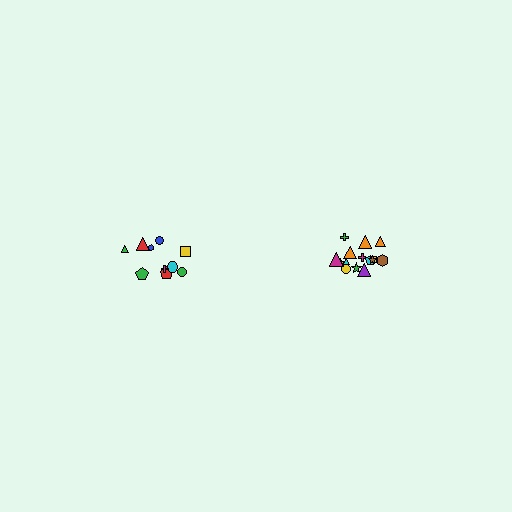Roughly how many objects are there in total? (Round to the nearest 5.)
Roughly 25 objects in total.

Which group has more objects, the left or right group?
The right group.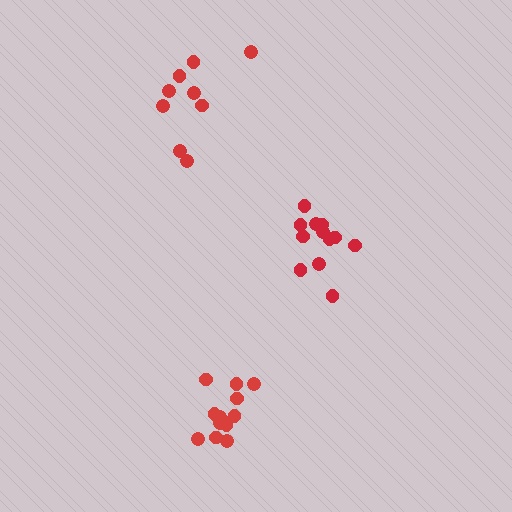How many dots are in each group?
Group 1: 12 dots, Group 2: 9 dots, Group 3: 13 dots (34 total).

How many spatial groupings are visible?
There are 3 spatial groupings.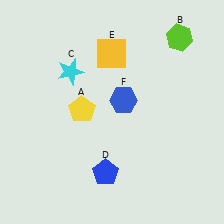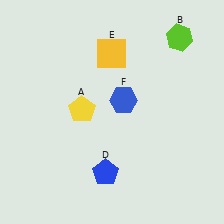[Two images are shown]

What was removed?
The cyan star (C) was removed in Image 2.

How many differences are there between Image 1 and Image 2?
There is 1 difference between the two images.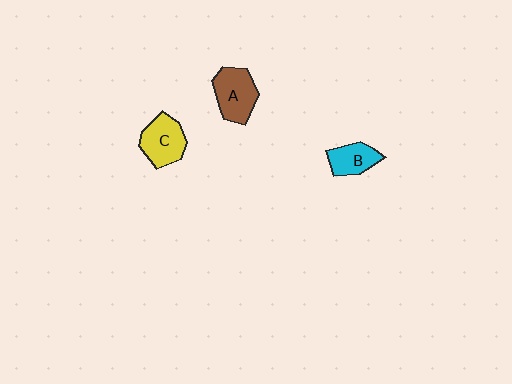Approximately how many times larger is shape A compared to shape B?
Approximately 1.4 times.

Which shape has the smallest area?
Shape B (cyan).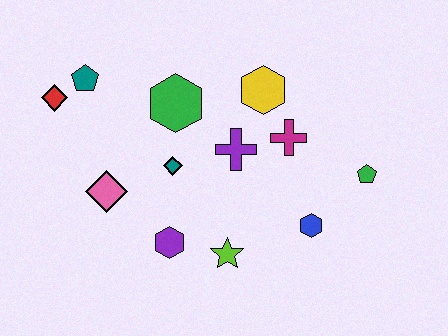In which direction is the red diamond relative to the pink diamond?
The red diamond is above the pink diamond.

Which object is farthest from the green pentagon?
The red diamond is farthest from the green pentagon.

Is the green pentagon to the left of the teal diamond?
No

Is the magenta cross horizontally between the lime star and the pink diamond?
No